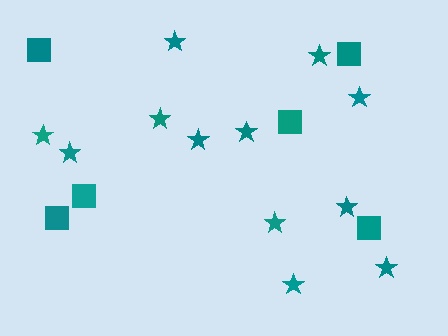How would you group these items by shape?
There are 2 groups: one group of stars (12) and one group of squares (6).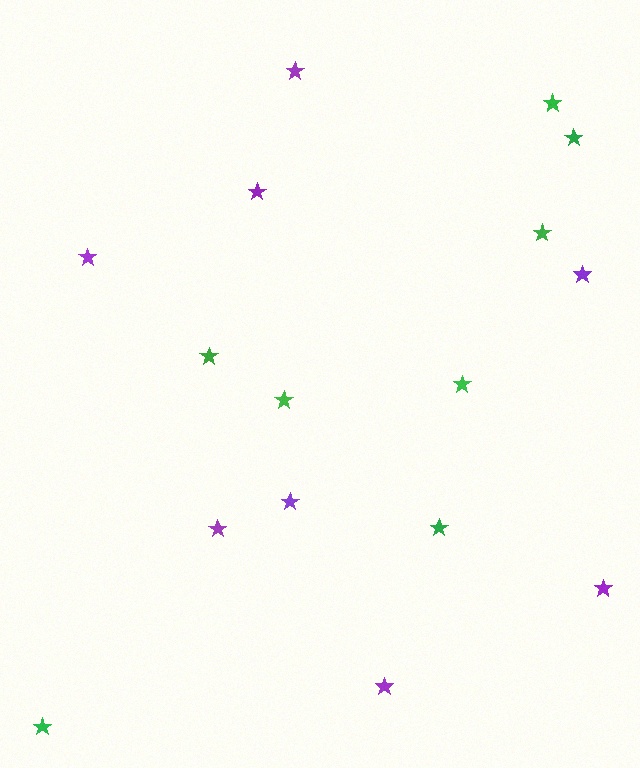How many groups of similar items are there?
There are 2 groups: one group of purple stars (8) and one group of green stars (8).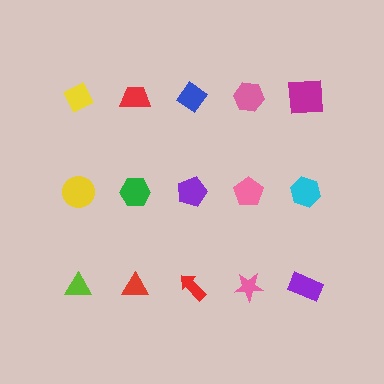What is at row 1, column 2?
A red trapezoid.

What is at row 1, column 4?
A pink hexagon.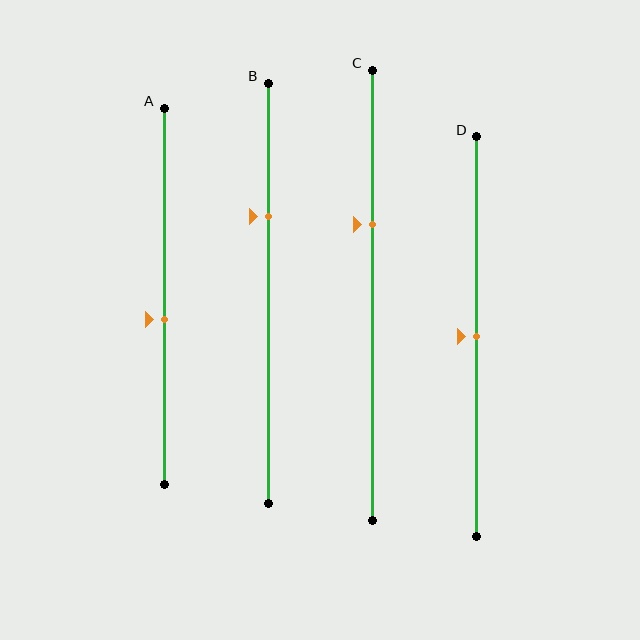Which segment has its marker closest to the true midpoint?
Segment D has its marker closest to the true midpoint.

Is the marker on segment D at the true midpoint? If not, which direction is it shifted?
Yes, the marker on segment D is at the true midpoint.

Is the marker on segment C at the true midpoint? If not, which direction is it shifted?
No, the marker on segment C is shifted upward by about 16% of the segment length.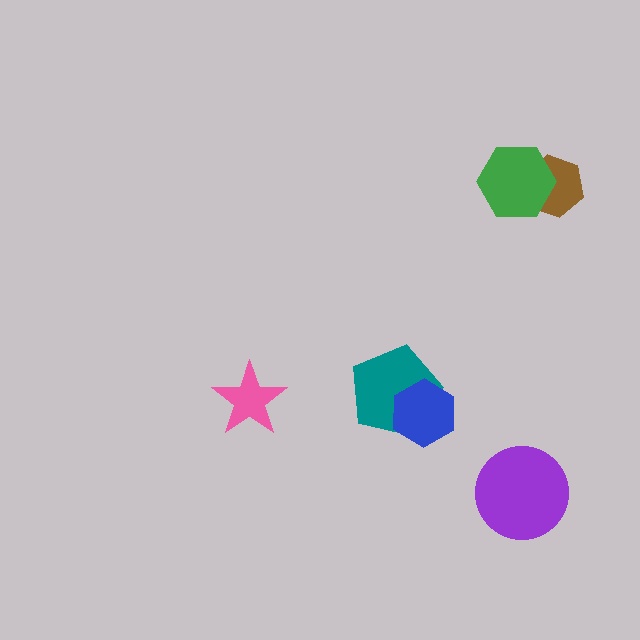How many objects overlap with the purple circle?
0 objects overlap with the purple circle.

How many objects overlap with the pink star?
0 objects overlap with the pink star.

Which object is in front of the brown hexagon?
The green hexagon is in front of the brown hexagon.